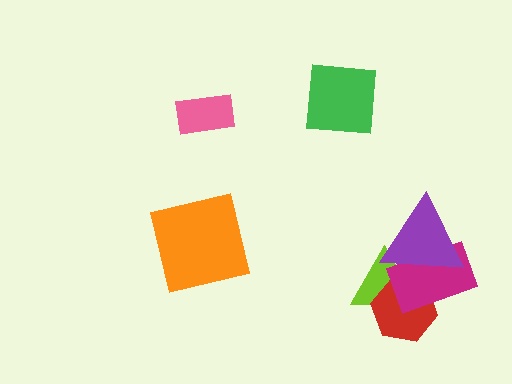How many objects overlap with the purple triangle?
3 objects overlap with the purple triangle.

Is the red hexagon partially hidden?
Yes, it is partially covered by another shape.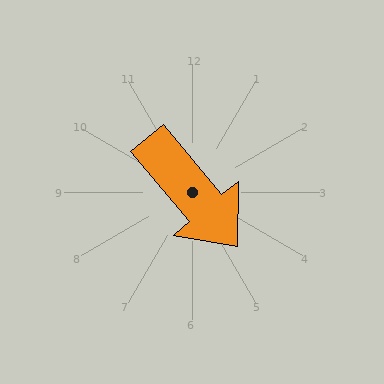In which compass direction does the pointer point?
Southeast.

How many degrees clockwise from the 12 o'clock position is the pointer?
Approximately 140 degrees.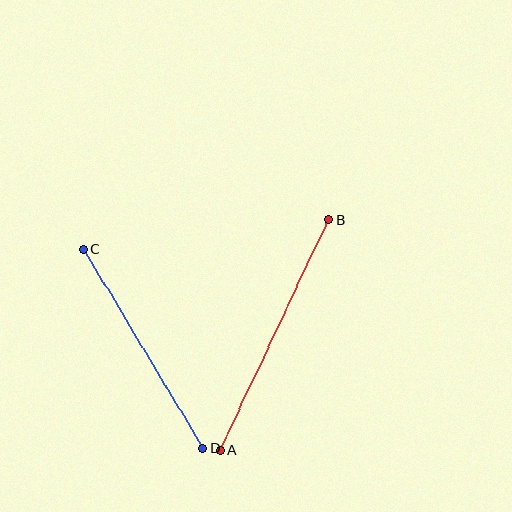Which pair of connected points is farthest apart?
Points A and B are farthest apart.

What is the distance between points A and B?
The distance is approximately 255 pixels.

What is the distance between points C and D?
The distance is approximately 232 pixels.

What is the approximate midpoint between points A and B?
The midpoint is at approximately (275, 335) pixels.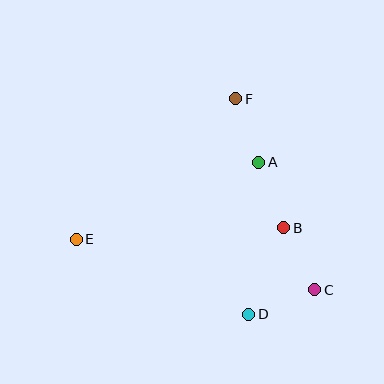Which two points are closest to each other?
Points A and F are closest to each other.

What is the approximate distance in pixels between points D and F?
The distance between D and F is approximately 216 pixels.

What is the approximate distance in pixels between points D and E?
The distance between D and E is approximately 188 pixels.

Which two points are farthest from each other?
Points C and E are farthest from each other.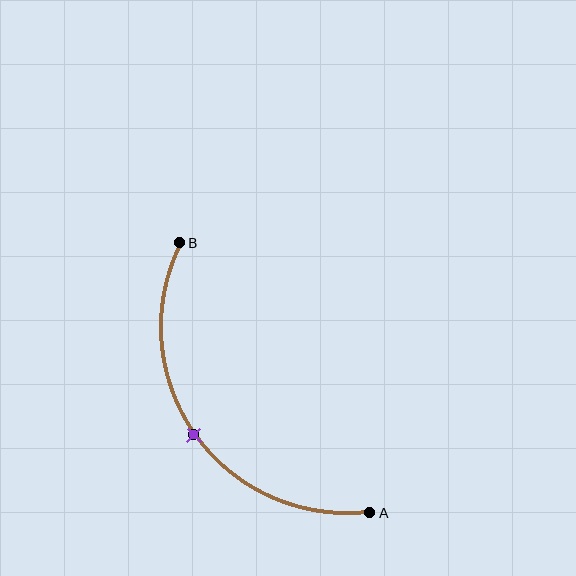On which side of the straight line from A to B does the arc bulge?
The arc bulges below and to the left of the straight line connecting A and B.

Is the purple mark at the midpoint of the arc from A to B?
Yes. The purple mark lies on the arc at equal arc-length from both A and B — it is the arc midpoint.